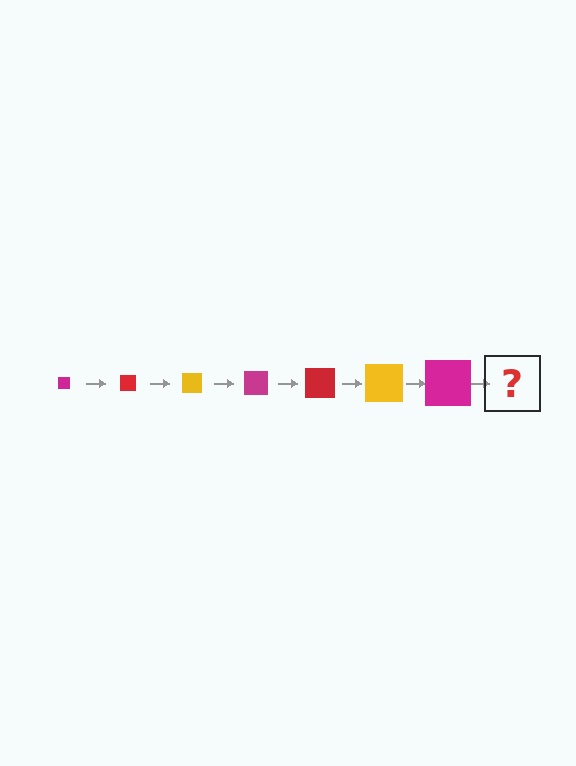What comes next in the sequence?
The next element should be a red square, larger than the previous one.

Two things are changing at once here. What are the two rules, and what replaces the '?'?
The two rules are that the square grows larger each step and the color cycles through magenta, red, and yellow. The '?' should be a red square, larger than the previous one.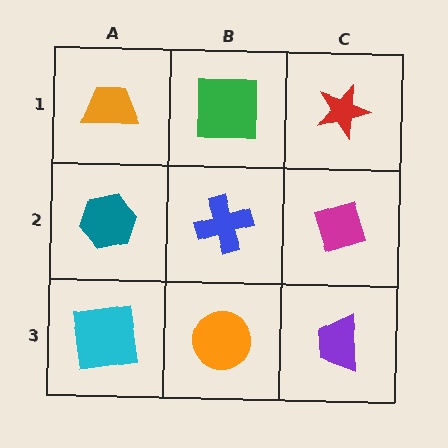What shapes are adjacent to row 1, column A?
A teal hexagon (row 2, column A), a green square (row 1, column B).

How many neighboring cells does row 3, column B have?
3.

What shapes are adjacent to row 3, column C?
A magenta diamond (row 2, column C), an orange circle (row 3, column B).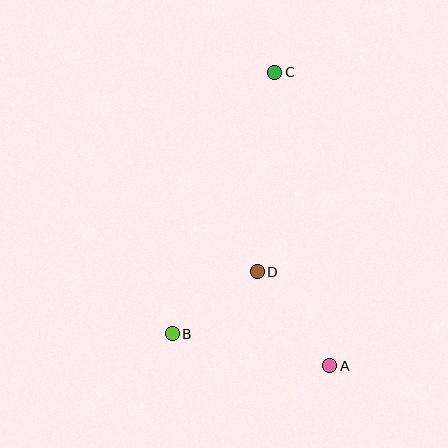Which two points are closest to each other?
Points B and D are closest to each other.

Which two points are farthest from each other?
Points A and C are farthest from each other.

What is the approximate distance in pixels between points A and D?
The distance between A and D is approximately 118 pixels.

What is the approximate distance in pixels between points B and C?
The distance between B and C is approximately 281 pixels.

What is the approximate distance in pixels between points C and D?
The distance between C and D is approximately 200 pixels.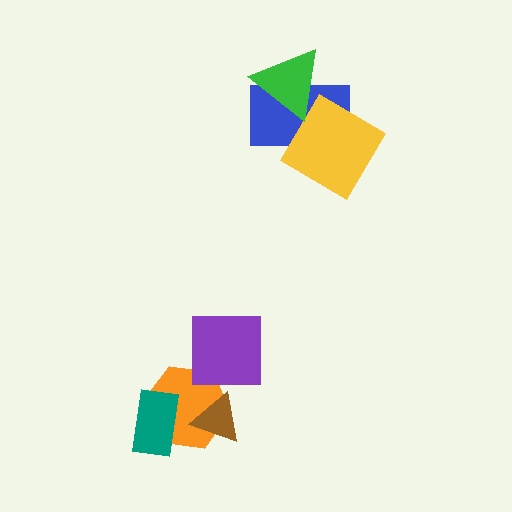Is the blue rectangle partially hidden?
Yes, it is partially covered by another shape.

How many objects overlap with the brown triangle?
1 object overlaps with the brown triangle.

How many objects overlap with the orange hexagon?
3 objects overlap with the orange hexagon.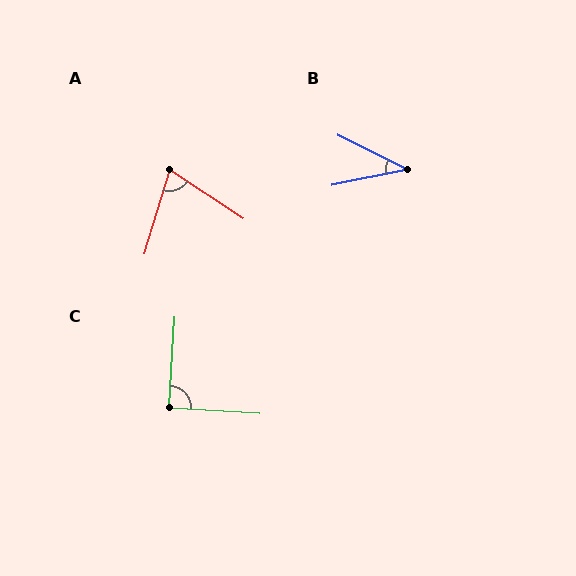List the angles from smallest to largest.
B (38°), A (73°), C (90°).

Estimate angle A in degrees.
Approximately 73 degrees.